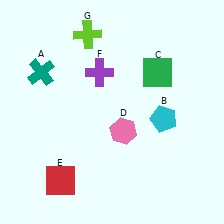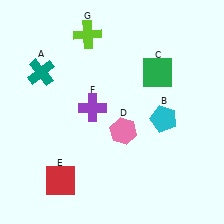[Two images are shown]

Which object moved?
The purple cross (F) moved down.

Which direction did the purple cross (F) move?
The purple cross (F) moved down.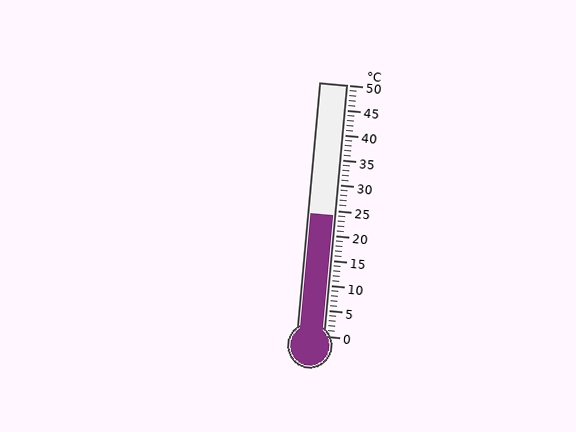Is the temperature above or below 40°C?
The temperature is below 40°C.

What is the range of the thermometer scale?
The thermometer scale ranges from 0°C to 50°C.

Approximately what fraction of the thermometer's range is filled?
The thermometer is filled to approximately 50% of its range.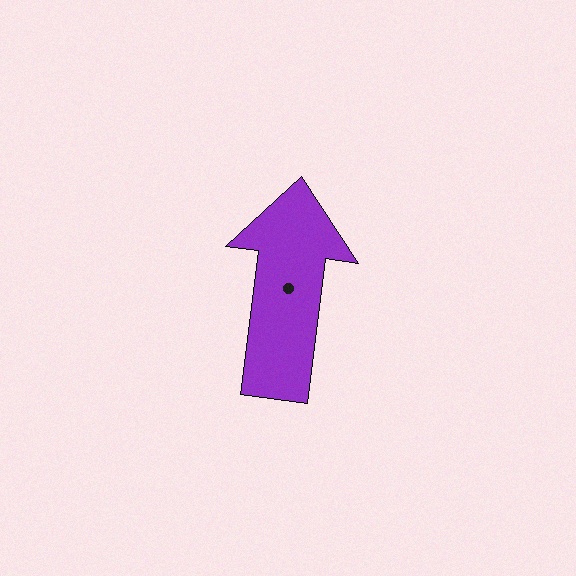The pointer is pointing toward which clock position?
Roughly 12 o'clock.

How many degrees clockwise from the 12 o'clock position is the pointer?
Approximately 7 degrees.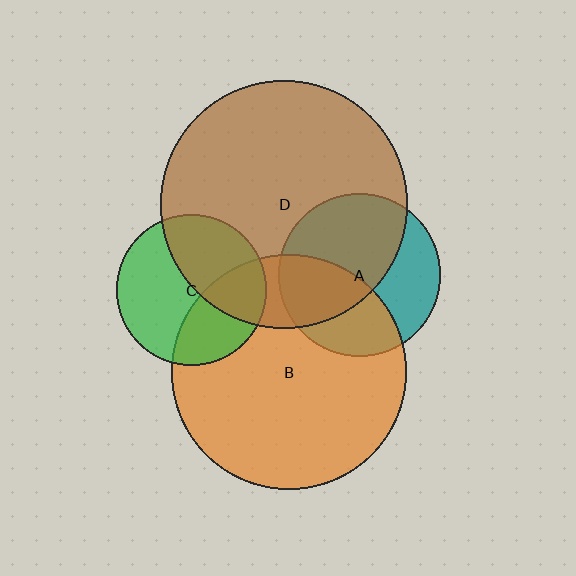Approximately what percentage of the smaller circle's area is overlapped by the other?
Approximately 35%.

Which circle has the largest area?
Circle D (brown).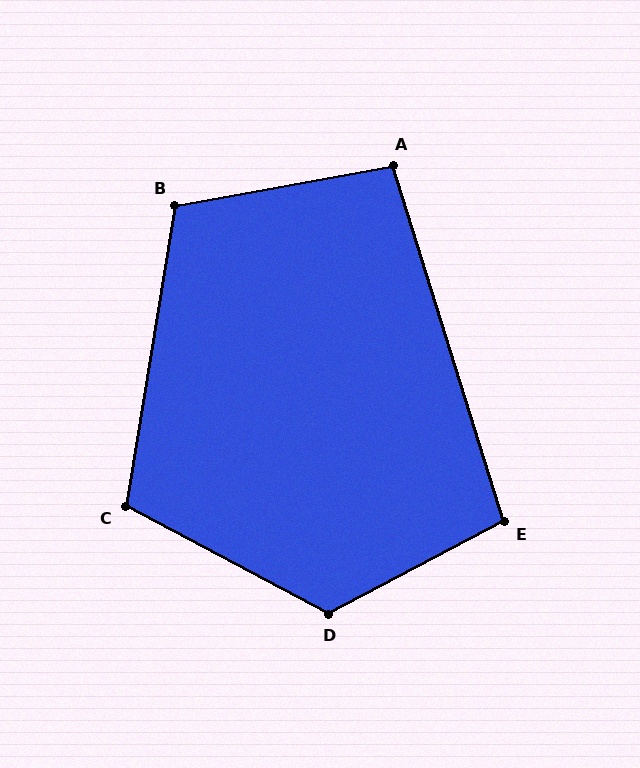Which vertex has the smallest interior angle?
A, at approximately 97 degrees.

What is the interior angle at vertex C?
Approximately 109 degrees (obtuse).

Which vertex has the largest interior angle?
D, at approximately 124 degrees.